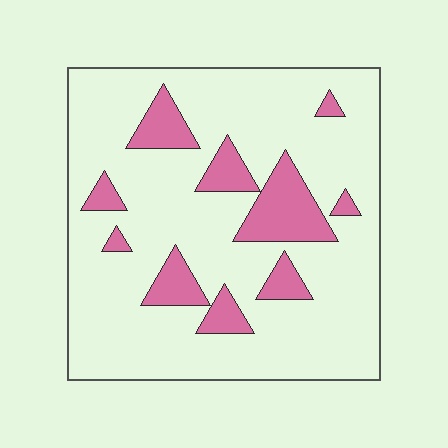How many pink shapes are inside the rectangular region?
10.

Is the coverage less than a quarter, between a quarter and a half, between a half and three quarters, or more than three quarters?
Less than a quarter.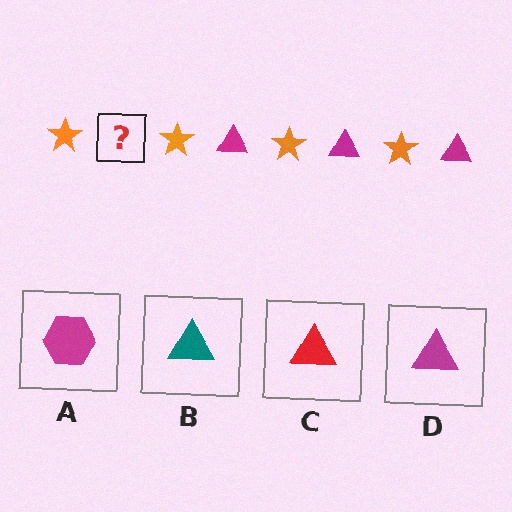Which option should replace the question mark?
Option D.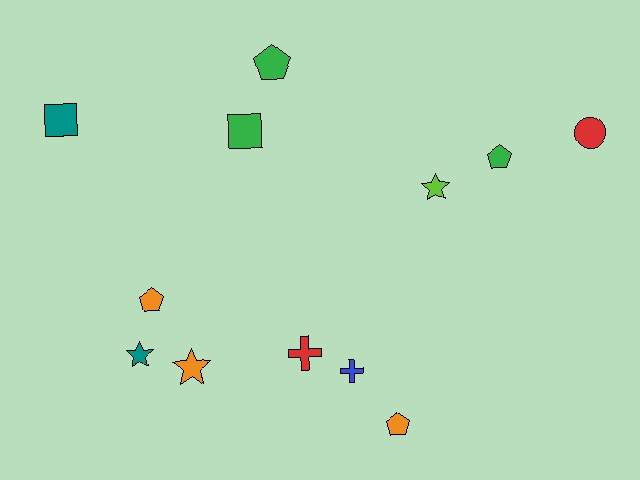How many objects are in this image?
There are 12 objects.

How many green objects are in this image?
There are 3 green objects.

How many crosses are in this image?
There are 2 crosses.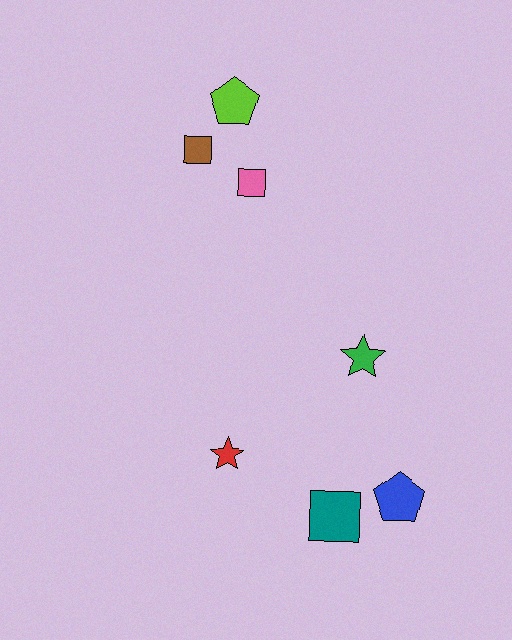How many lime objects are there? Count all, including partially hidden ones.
There is 1 lime object.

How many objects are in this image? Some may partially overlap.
There are 7 objects.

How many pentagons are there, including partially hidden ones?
There are 2 pentagons.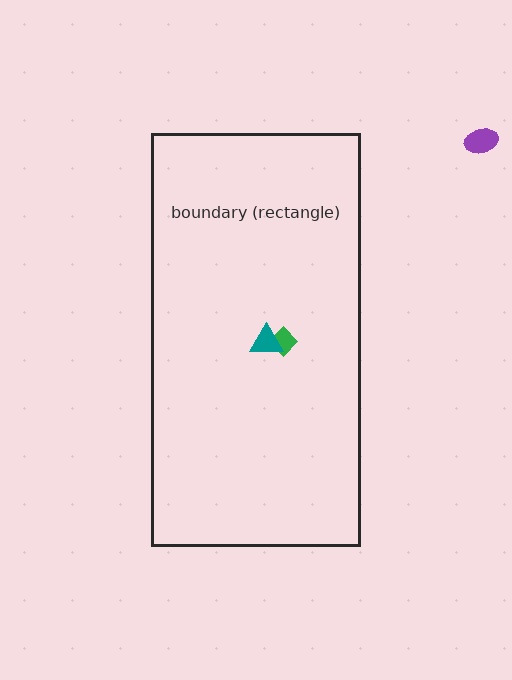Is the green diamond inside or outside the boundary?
Inside.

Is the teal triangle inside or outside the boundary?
Inside.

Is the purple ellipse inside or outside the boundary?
Outside.